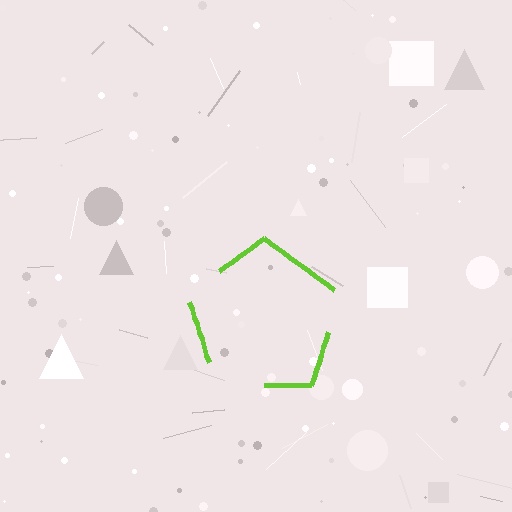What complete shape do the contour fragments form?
The contour fragments form a pentagon.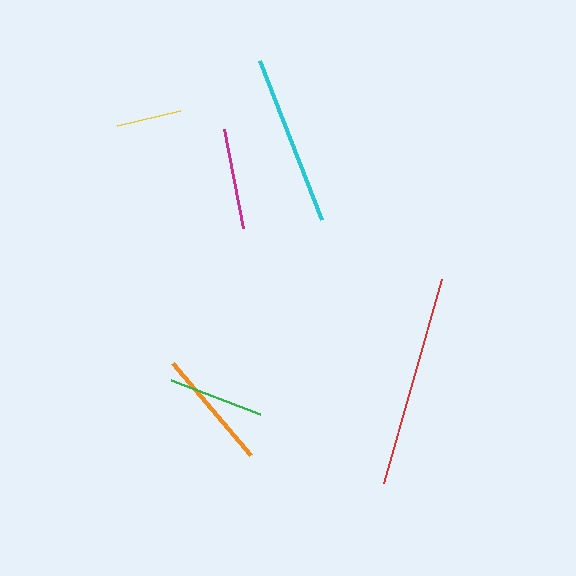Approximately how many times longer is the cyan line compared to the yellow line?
The cyan line is approximately 2.6 times the length of the yellow line.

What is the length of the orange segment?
The orange segment is approximately 121 pixels long.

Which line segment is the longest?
The red line is the longest at approximately 213 pixels.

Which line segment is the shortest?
The yellow line is the shortest at approximately 65 pixels.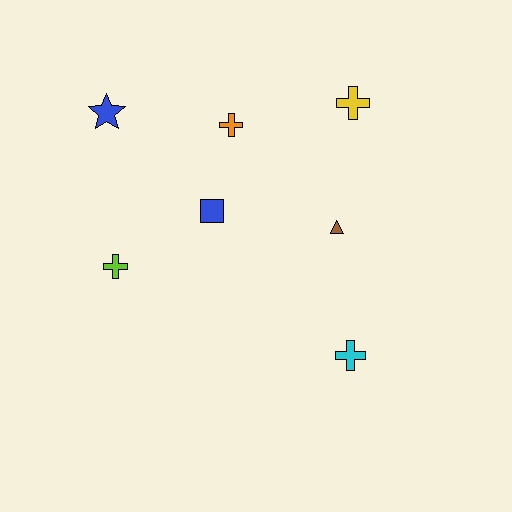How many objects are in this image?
There are 7 objects.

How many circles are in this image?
There are no circles.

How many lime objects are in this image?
There is 1 lime object.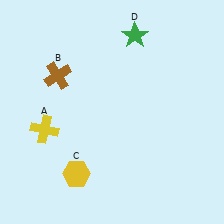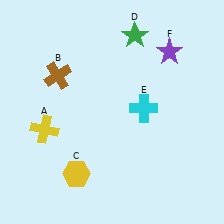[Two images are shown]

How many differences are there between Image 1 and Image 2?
There are 2 differences between the two images.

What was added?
A cyan cross (E), a purple star (F) were added in Image 2.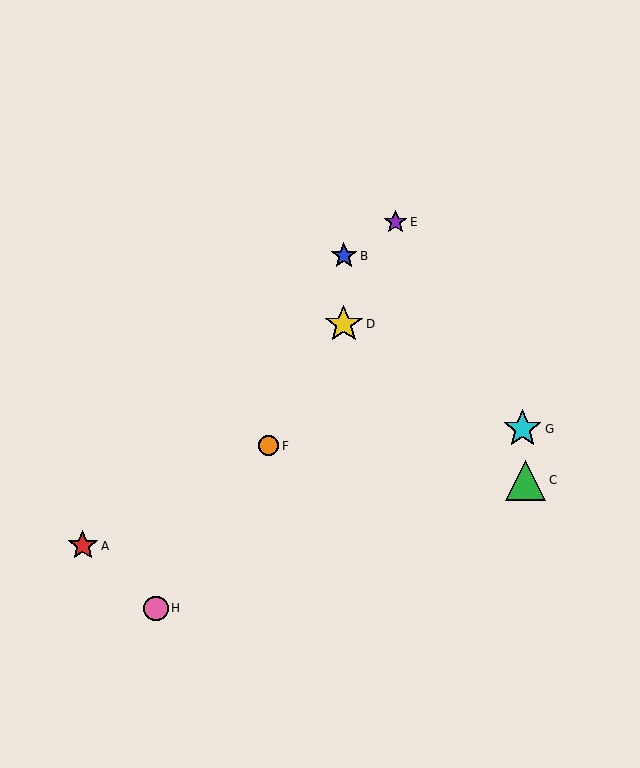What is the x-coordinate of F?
Object F is at x≈269.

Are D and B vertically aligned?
Yes, both are at x≈344.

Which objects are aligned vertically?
Objects B, D are aligned vertically.